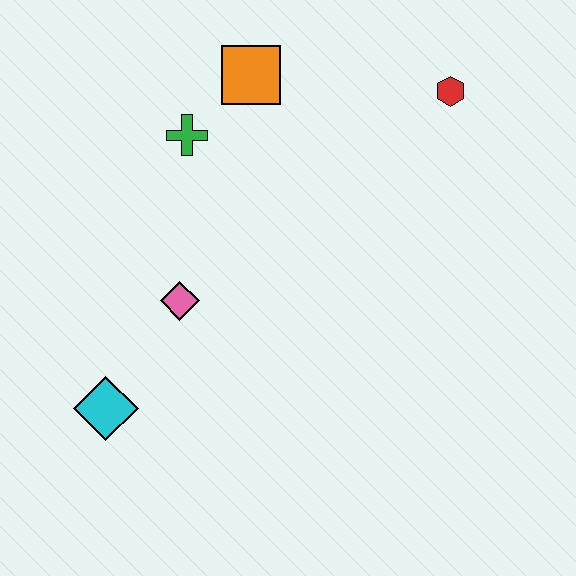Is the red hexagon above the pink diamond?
Yes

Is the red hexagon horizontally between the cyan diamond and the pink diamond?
No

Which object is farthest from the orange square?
The cyan diamond is farthest from the orange square.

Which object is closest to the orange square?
The green cross is closest to the orange square.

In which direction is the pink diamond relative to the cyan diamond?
The pink diamond is above the cyan diamond.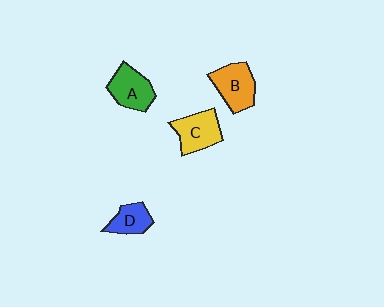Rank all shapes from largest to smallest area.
From largest to smallest: B (orange), C (yellow), A (green), D (blue).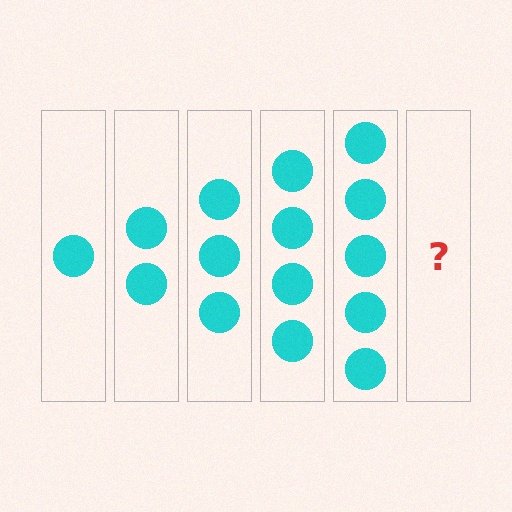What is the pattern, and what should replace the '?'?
The pattern is that each step adds one more circle. The '?' should be 6 circles.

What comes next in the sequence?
The next element should be 6 circles.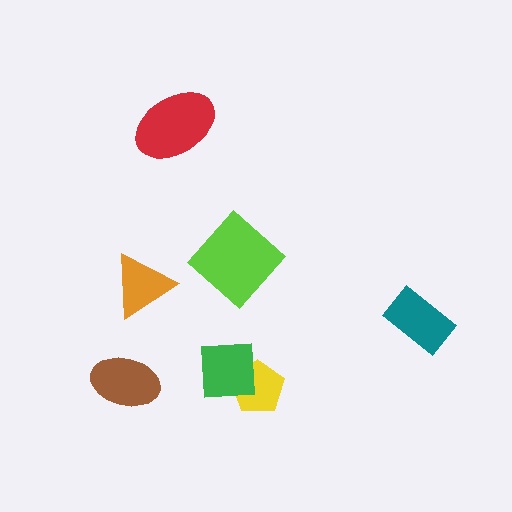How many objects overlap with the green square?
1 object overlaps with the green square.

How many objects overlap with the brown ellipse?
0 objects overlap with the brown ellipse.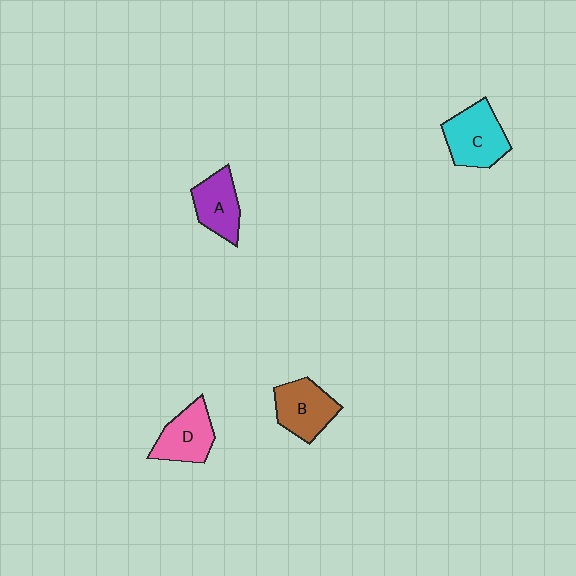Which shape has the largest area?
Shape C (cyan).